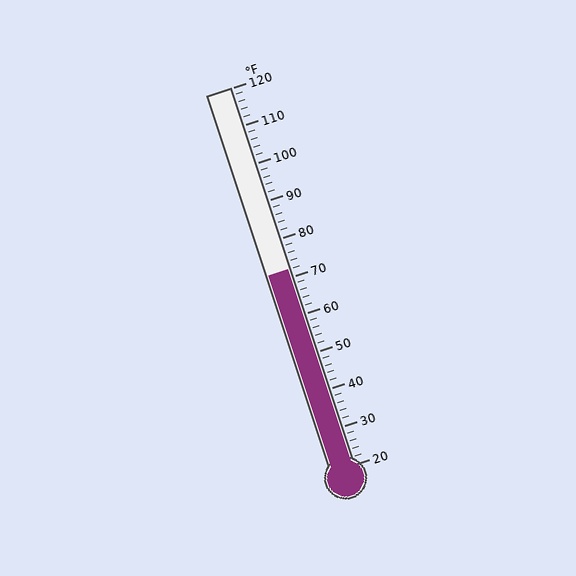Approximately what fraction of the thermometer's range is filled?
The thermometer is filled to approximately 50% of its range.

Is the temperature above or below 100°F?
The temperature is below 100°F.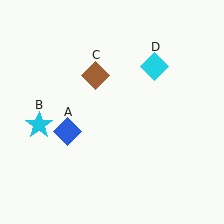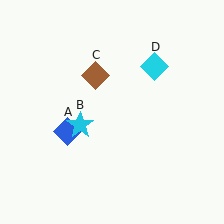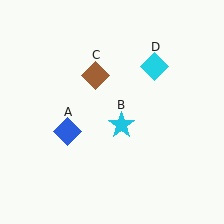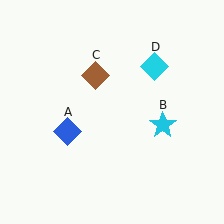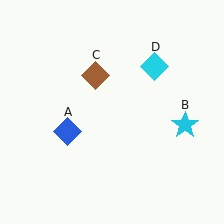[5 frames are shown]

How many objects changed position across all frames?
1 object changed position: cyan star (object B).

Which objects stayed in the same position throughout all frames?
Blue diamond (object A) and brown diamond (object C) and cyan diamond (object D) remained stationary.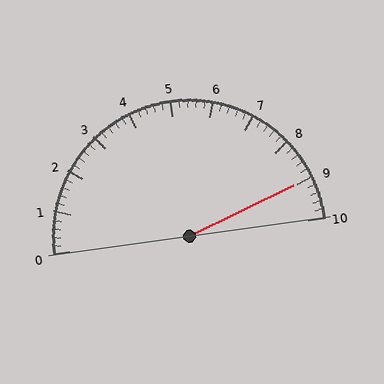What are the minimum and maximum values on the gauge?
The gauge ranges from 0 to 10.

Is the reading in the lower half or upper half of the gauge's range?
The reading is in the upper half of the range (0 to 10).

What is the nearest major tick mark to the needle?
The nearest major tick mark is 9.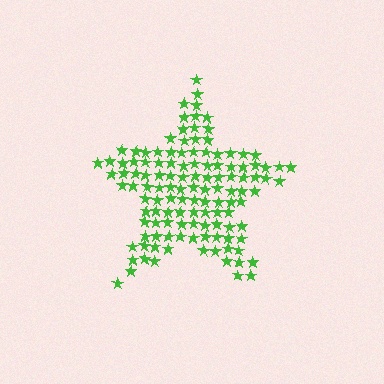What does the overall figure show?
The overall figure shows a star.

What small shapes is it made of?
It is made of small stars.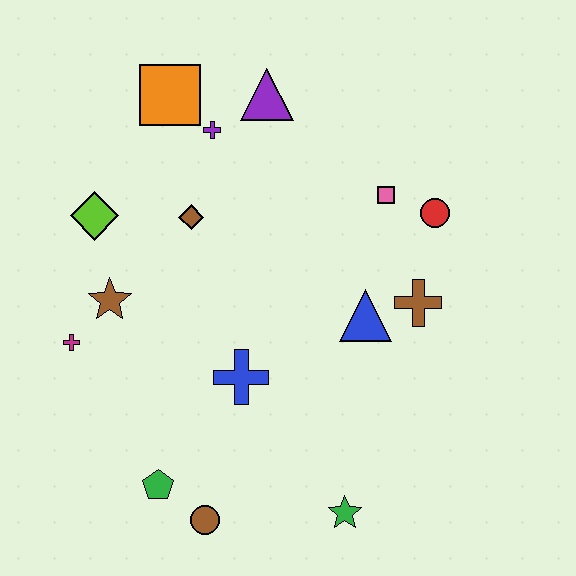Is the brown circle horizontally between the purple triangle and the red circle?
No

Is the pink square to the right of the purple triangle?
Yes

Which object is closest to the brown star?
The magenta cross is closest to the brown star.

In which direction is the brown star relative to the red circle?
The brown star is to the left of the red circle.